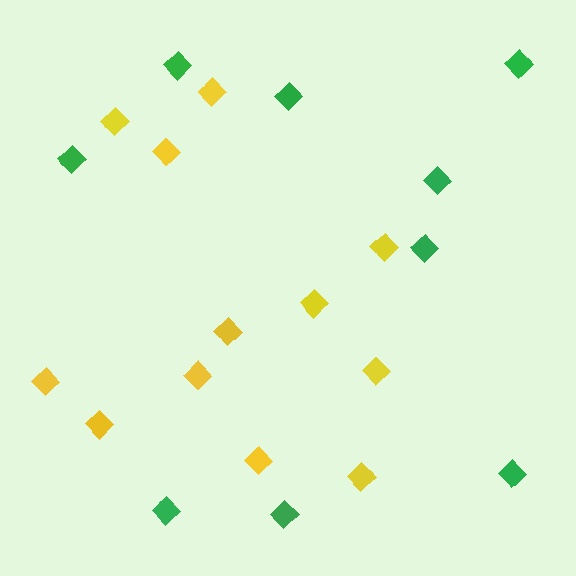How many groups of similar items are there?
There are 2 groups: one group of yellow diamonds (12) and one group of green diamonds (9).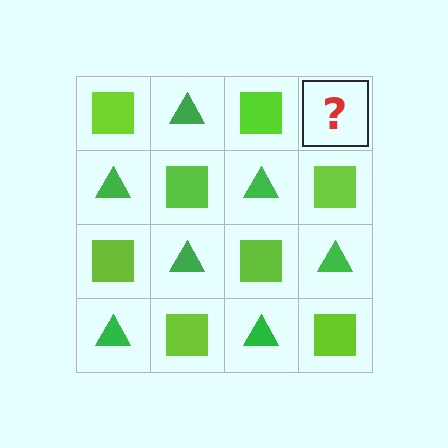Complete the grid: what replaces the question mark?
The question mark should be replaced with a green triangle.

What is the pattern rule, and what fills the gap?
The rule is that it alternates lime square and green triangle in a checkerboard pattern. The gap should be filled with a green triangle.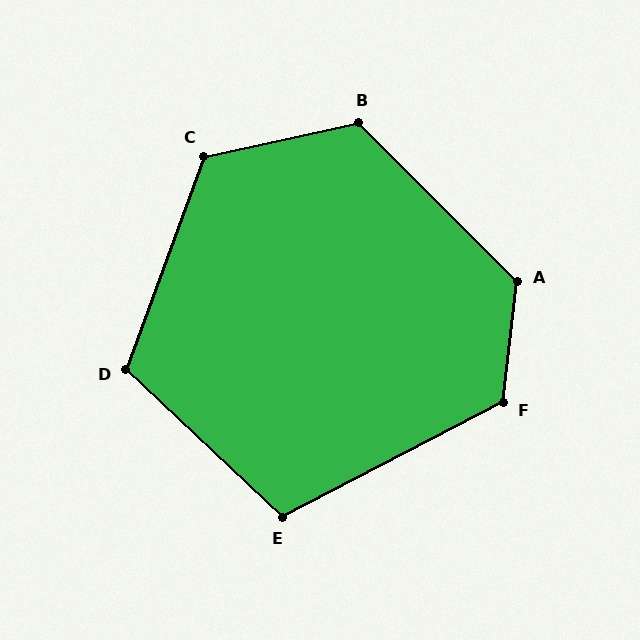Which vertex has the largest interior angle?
A, at approximately 128 degrees.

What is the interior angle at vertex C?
Approximately 122 degrees (obtuse).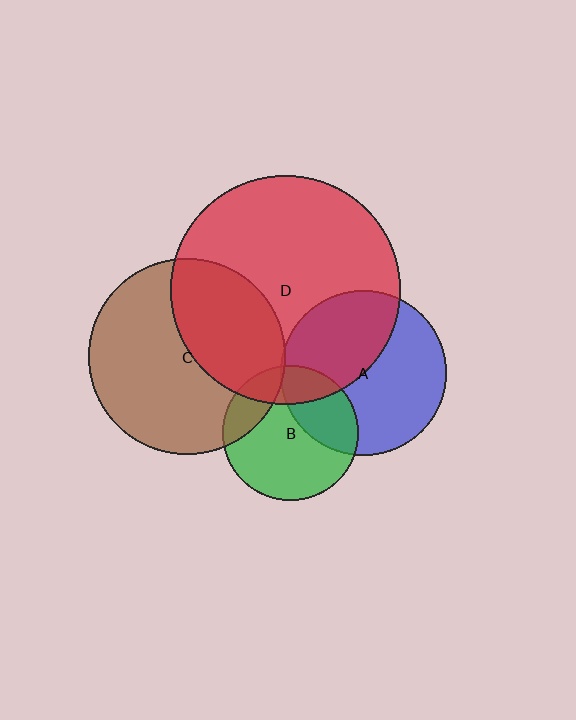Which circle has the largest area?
Circle D (red).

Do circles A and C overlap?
Yes.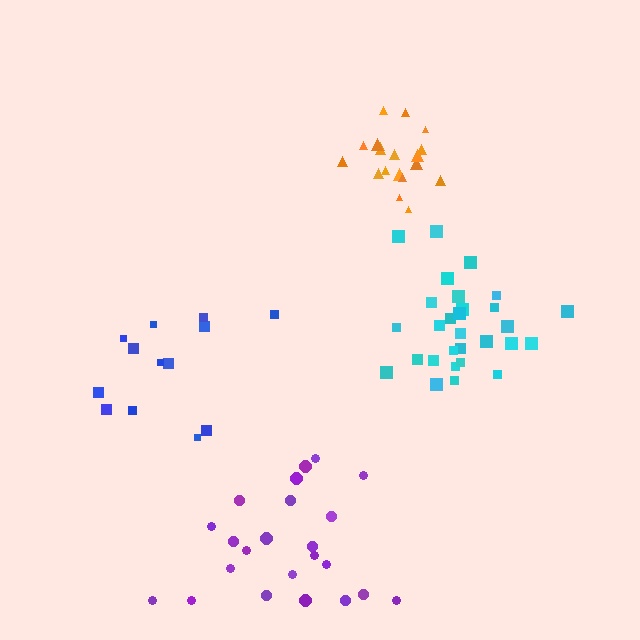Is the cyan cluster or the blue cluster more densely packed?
Cyan.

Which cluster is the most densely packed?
Orange.